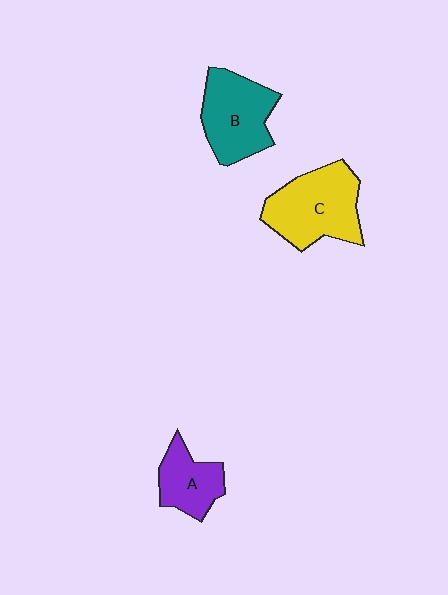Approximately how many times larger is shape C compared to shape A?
Approximately 1.7 times.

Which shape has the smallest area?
Shape A (purple).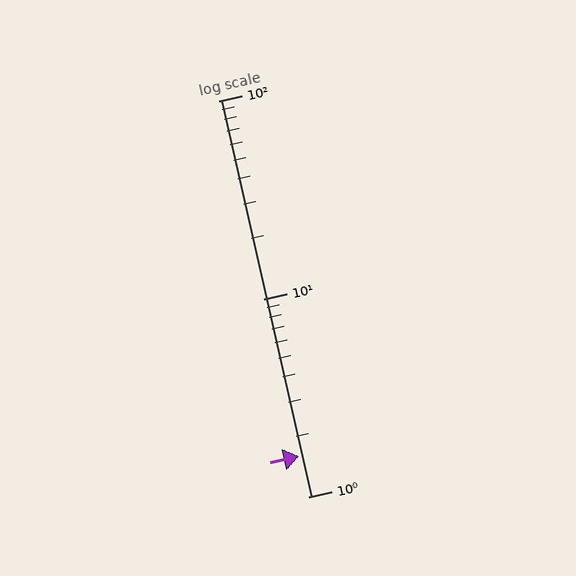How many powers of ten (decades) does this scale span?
The scale spans 2 decades, from 1 to 100.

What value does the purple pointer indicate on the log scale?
The pointer indicates approximately 1.6.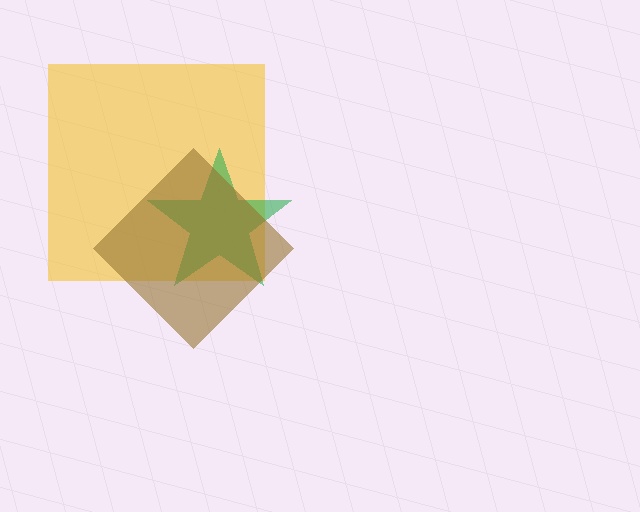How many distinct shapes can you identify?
There are 3 distinct shapes: a yellow square, a green star, a brown diamond.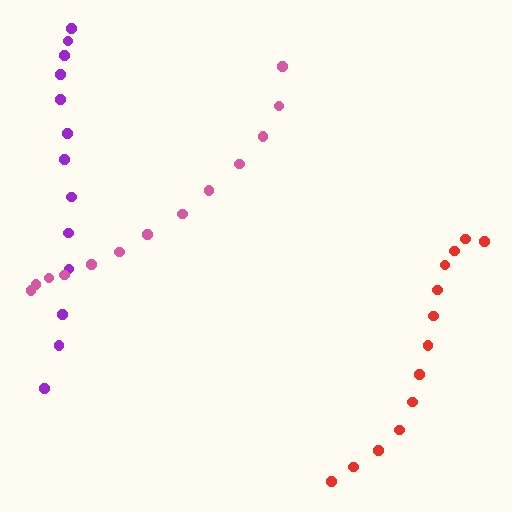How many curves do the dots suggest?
There are 3 distinct paths.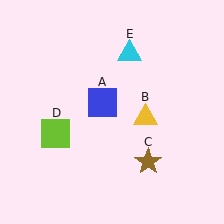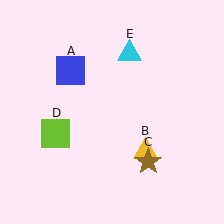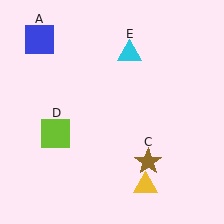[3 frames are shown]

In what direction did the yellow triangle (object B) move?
The yellow triangle (object B) moved down.